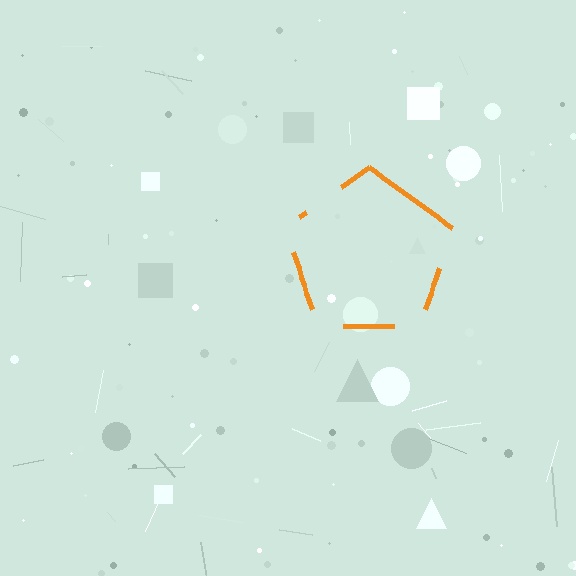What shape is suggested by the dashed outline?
The dashed outline suggests a pentagon.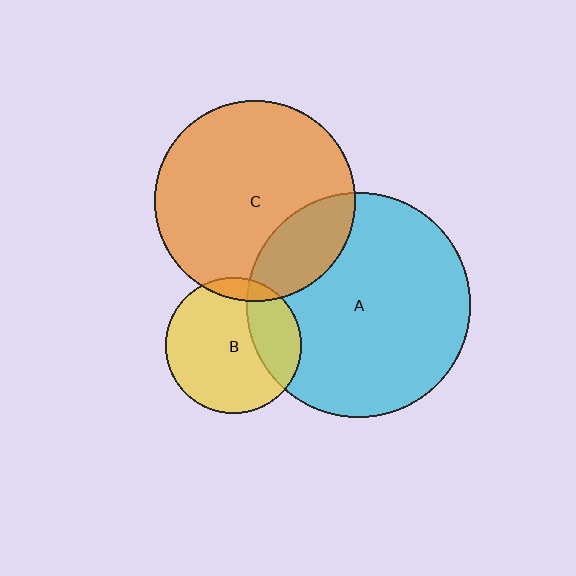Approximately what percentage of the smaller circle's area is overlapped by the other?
Approximately 25%.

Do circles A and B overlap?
Yes.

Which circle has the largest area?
Circle A (cyan).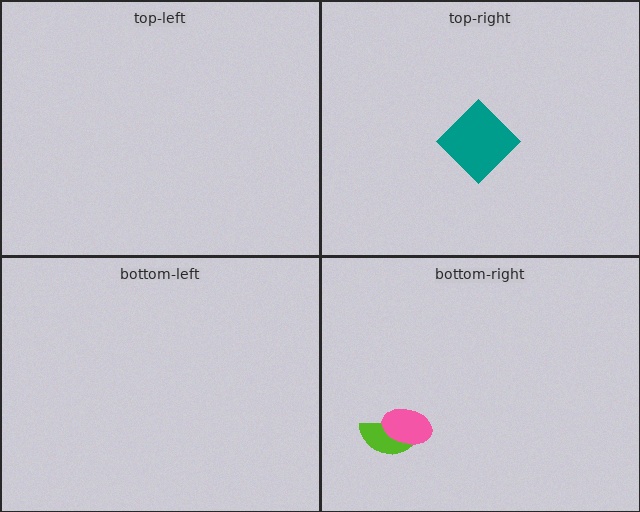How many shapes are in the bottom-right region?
2.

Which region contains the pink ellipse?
The bottom-right region.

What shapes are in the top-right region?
The teal diamond.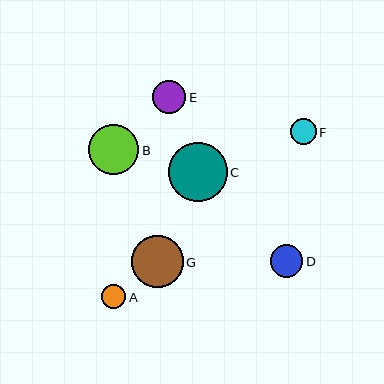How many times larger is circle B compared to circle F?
Circle B is approximately 2.0 times the size of circle F.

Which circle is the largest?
Circle C is the largest with a size of approximately 59 pixels.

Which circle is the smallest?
Circle A is the smallest with a size of approximately 24 pixels.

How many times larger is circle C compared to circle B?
Circle C is approximately 1.2 times the size of circle B.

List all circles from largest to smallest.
From largest to smallest: C, G, B, E, D, F, A.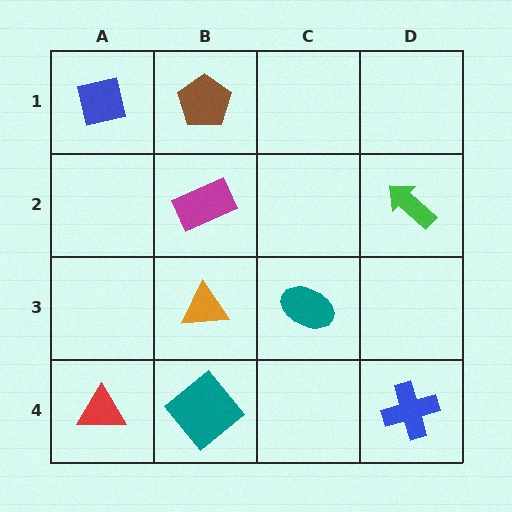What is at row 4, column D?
A blue cross.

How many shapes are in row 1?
2 shapes.